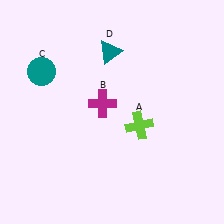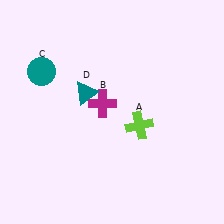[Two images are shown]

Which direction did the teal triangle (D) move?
The teal triangle (D) moved down.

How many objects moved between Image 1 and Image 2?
1 object moved between the two images.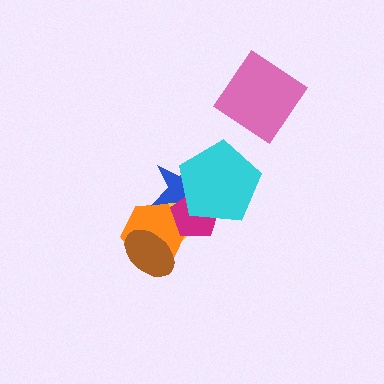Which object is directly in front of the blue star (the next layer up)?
The magenta pentagon is directly in front of the blue star.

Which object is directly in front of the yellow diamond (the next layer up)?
The orange hexagon is directly in front of the yellow diamond.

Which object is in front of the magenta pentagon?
The cyan pentagon is in front of the magenta pentagon.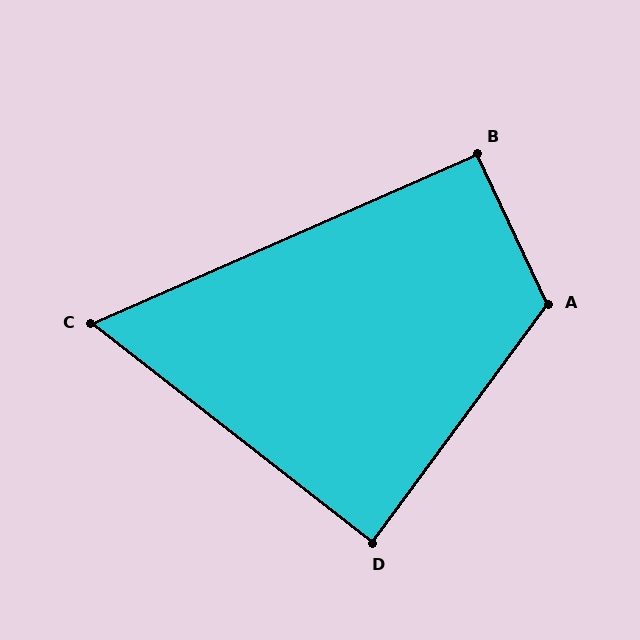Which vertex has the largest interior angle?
A, at approximately 118 degrees.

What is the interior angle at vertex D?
Approximately 88 degrees (approximately right).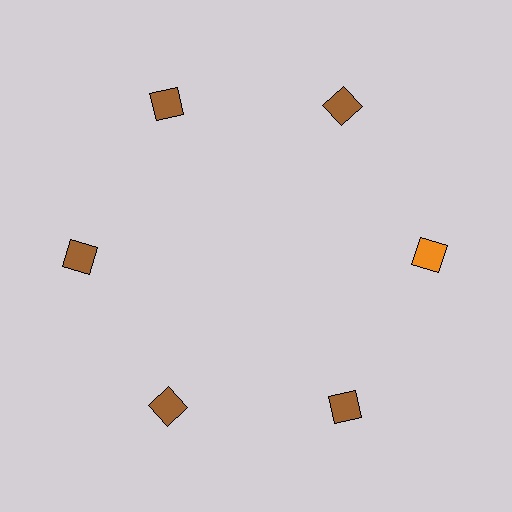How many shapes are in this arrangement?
There are 6 shapes arranged in a ring pattern.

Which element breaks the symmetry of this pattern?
The orange diamond at roughly the 3 o'clock position breaks the symmetry. All other shapes are brown diamonds.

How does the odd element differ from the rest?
It has a different color: orange instead of brown.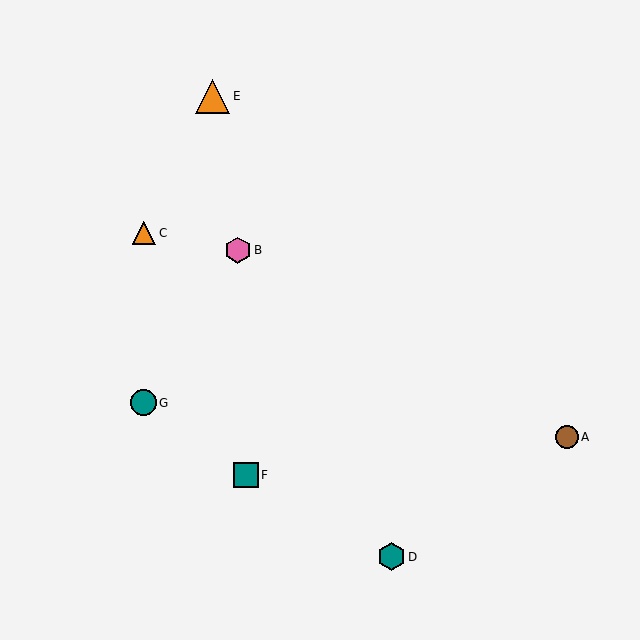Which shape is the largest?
The orange triangle (labeled E) is the largest.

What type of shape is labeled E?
Shape E is an orange triangle.